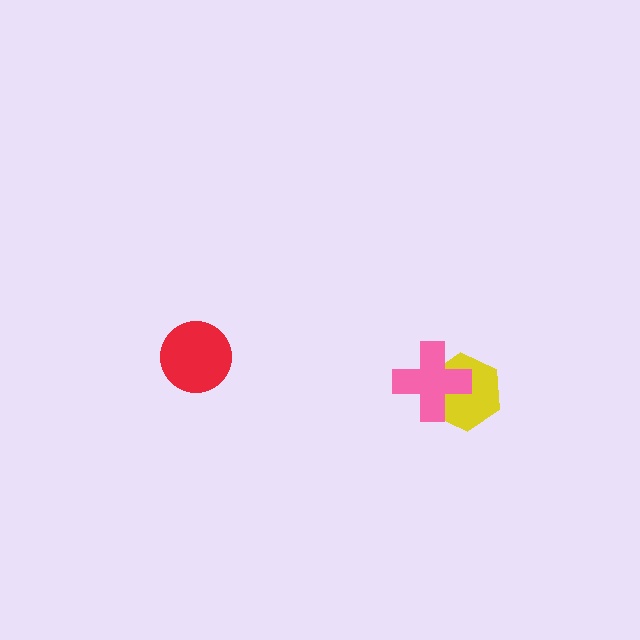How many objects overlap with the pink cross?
1 object overlaps with the pink cross.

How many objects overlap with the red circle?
0 objects overlap with the red circle.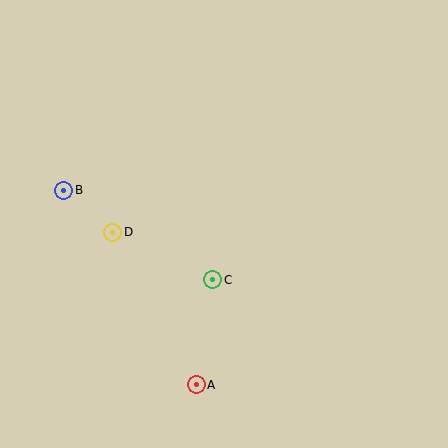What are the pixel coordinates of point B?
Point B is at (64, 190).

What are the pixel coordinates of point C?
Point C is at (213, 280).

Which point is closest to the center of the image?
Point C at (213, 280) is closest to the center.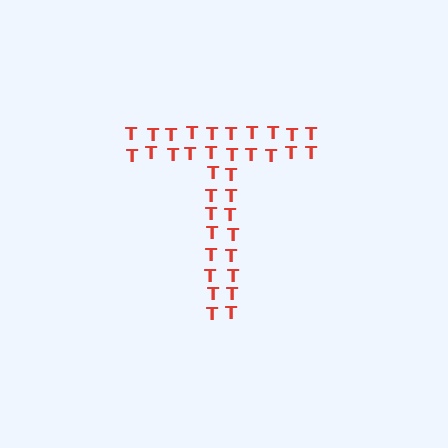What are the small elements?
The small elements are letter T's.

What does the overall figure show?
The overall figure shows the letter T.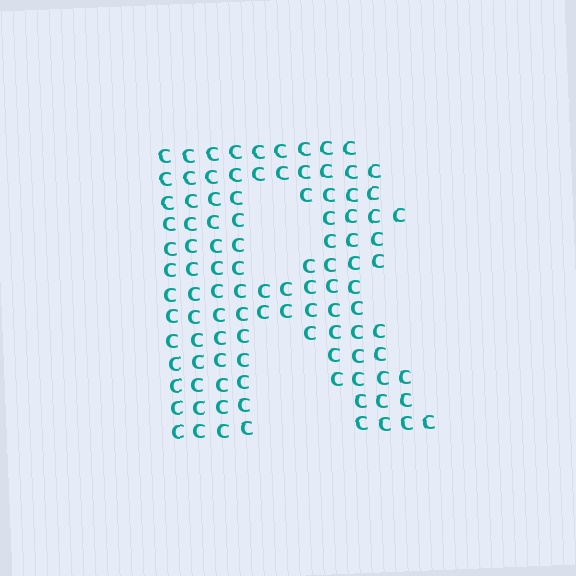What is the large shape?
The large shape is the letter R.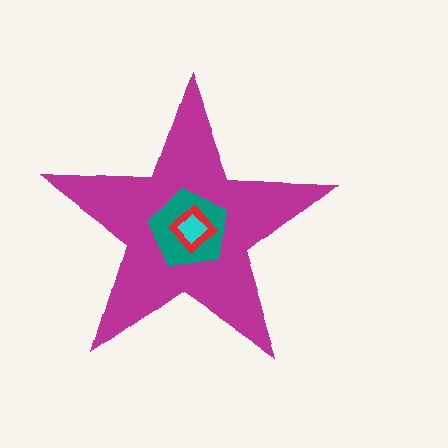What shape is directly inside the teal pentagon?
The red diamond.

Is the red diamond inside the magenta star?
Yes.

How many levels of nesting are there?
4.